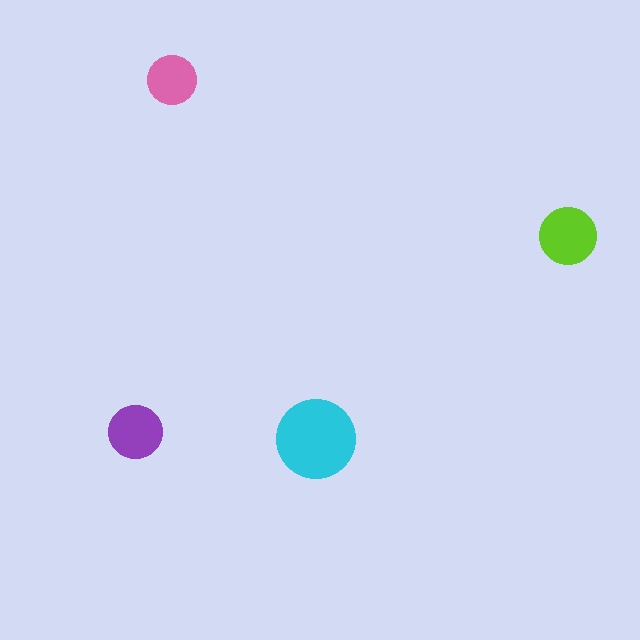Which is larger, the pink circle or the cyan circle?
The cyan one.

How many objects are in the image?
There are 4 objects in the image.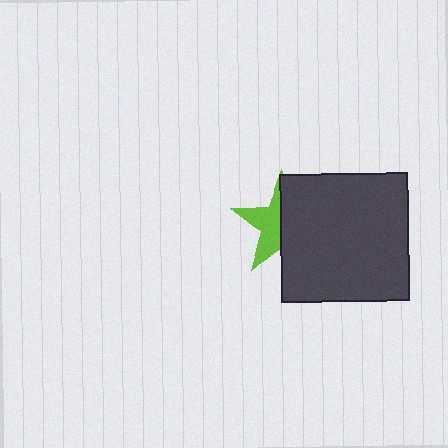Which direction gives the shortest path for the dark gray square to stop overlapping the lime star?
Moving right gives the shortest separation.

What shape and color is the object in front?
The object in front is a dark gray square.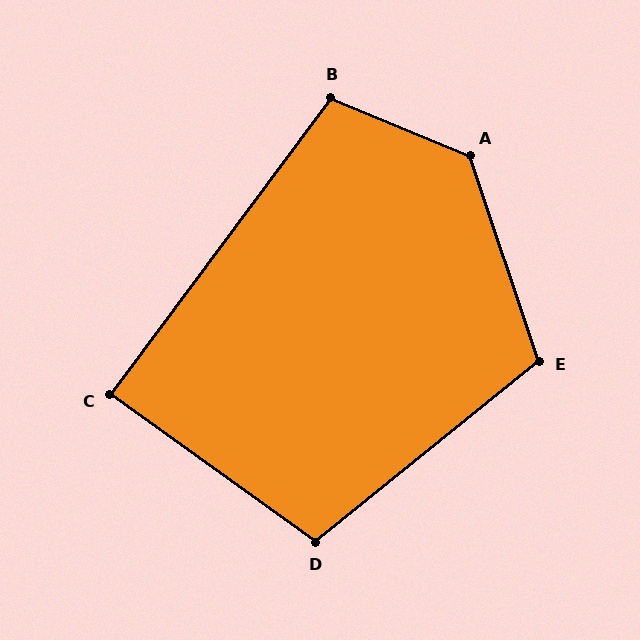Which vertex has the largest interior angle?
A, at approximately 131 degrees.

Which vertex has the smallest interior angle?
C, at approximately 89 degrees.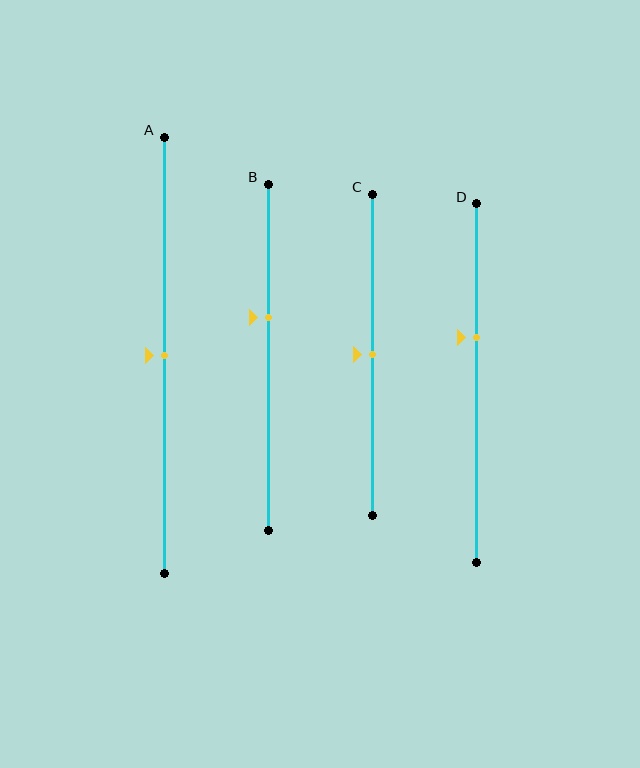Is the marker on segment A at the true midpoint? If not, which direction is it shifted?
Yes, the marker on segment A is at the true midpoint.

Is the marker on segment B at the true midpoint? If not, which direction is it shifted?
No, the marker on segment B is shifted upward by about 11% of the segment length.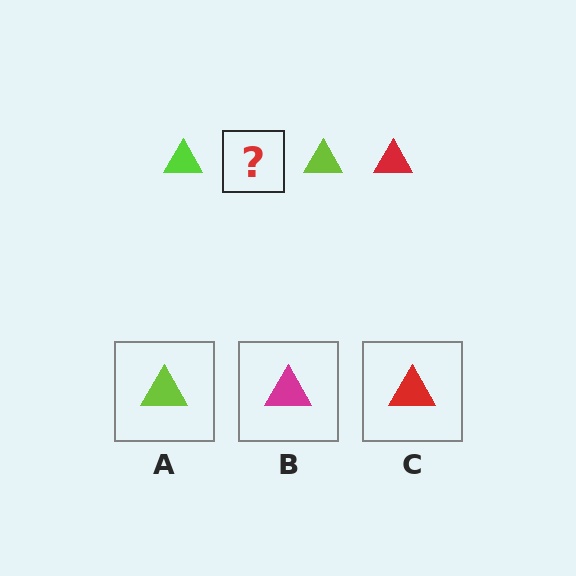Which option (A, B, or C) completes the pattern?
C.